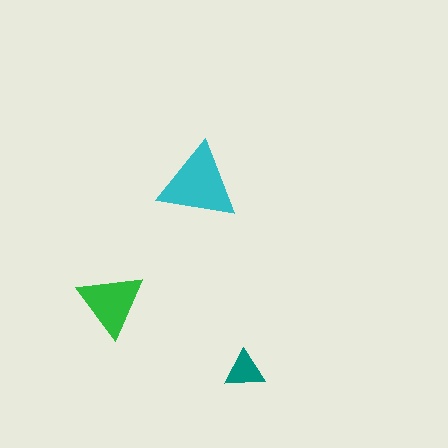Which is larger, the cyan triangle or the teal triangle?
The cyan one.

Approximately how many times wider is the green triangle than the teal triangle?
About 1.5 times wider.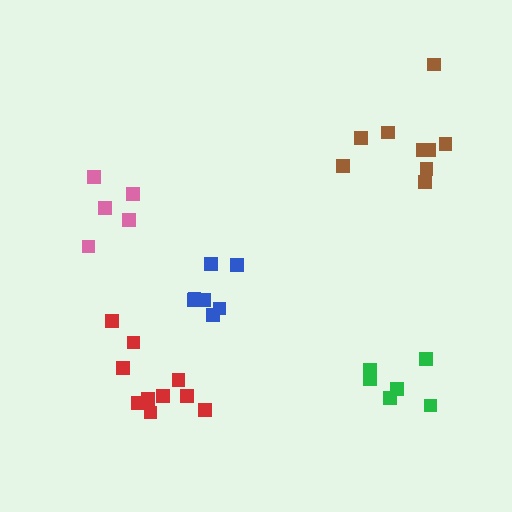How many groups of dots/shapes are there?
There are 5 groups.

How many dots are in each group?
Group 1: 7 dots, Group 2: 10 dots, Group 3: 9 dots, Group 4: 5 dots, Group 5: 6 dots (37 total).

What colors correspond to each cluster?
The clusters are colored: blue, red, brown, pink, green.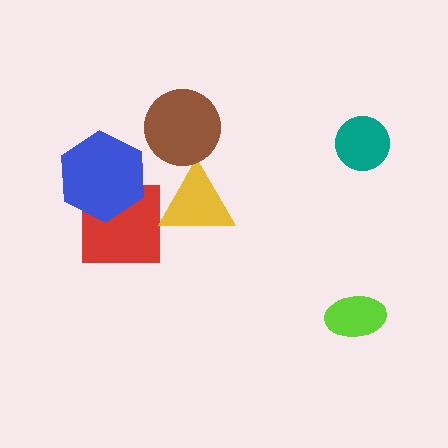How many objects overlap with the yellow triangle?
0 objects overlap with the yellow triangle.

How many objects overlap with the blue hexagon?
1 object overlaps with the blue hexagon.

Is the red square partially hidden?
Yes, it is partially covered by another shape.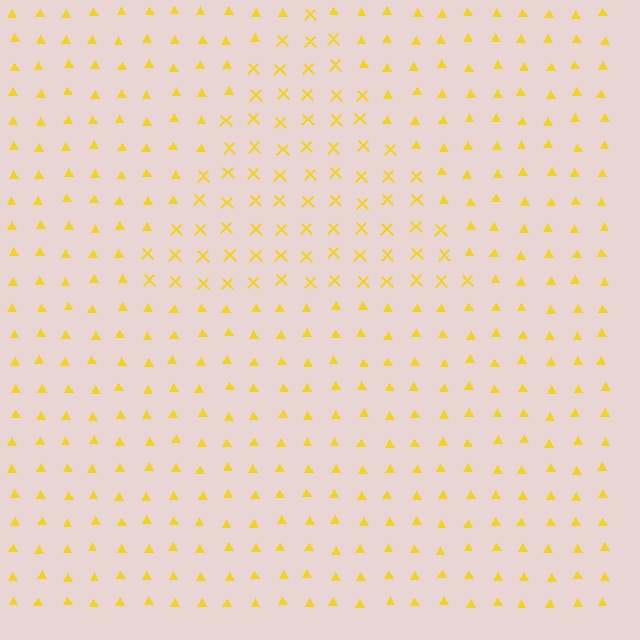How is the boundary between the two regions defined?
The boundary is defined by a change in element shape: X marks inside vs. triangles outside. All elements share the same color and spacing.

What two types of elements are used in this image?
The image uses X marks inside the triangle region and triangles outside it.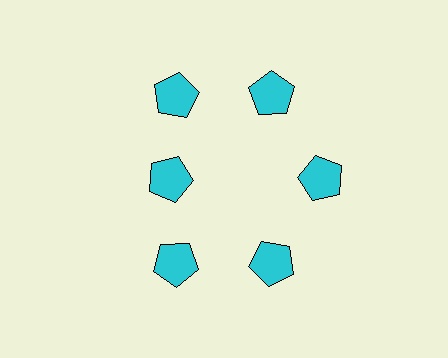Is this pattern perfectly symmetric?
No. The 6 cyan pentagons are arranged in a ring, but one element near the 9 o'clock position is pulled inward toward the center, breaking the 6-fold rotational symmetry.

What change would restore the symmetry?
The symmetry would be restored by moving it outward, back onto the ring so that all 6 pentagons sit at equal angles and equal distance from the center.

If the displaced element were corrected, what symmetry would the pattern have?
It would have 6-fold rotational symmetry — the pattern would map onto itself every 60 degrees.